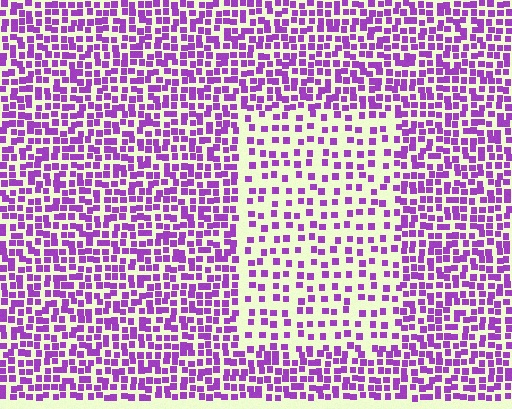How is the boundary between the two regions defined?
The boundary is defined by a change in element density (approximately 2.1x ratio). All elements are the same color, size, and shape.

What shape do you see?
I see a rectangle.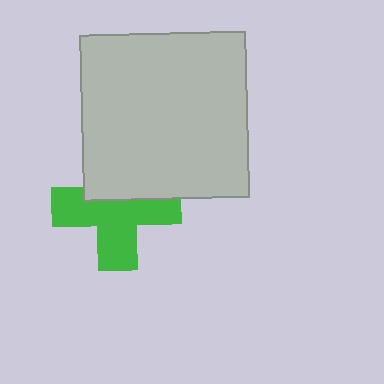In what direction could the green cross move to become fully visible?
The green cross could move down. That would shift it out from behind the light gray square entirely.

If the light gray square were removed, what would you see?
You would see the complete green cross.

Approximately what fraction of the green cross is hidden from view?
Roughly 38% of the green cross is hidden behind the light gray square.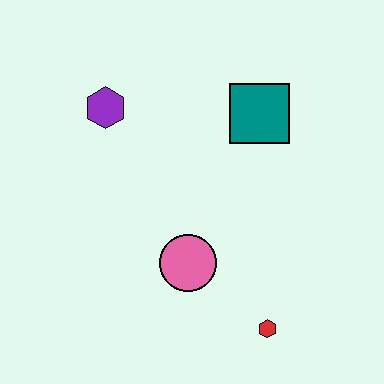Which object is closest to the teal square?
The purple hexagon is closest to the teal square.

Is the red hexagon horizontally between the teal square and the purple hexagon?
No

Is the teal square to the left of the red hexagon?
Yes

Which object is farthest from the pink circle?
The purple hexagon is farthest from the pink circle.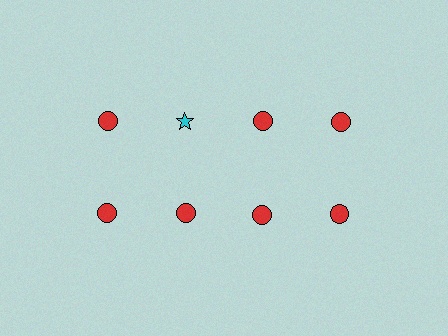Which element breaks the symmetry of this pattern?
The cyan star in the top row, second from left column breaks the symmetry. All other shapes are red circles.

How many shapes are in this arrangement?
There are 8 shapes arranged in a grid pattern.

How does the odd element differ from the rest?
It differs in both color (cyan instead of red) and shape (star instead of circle).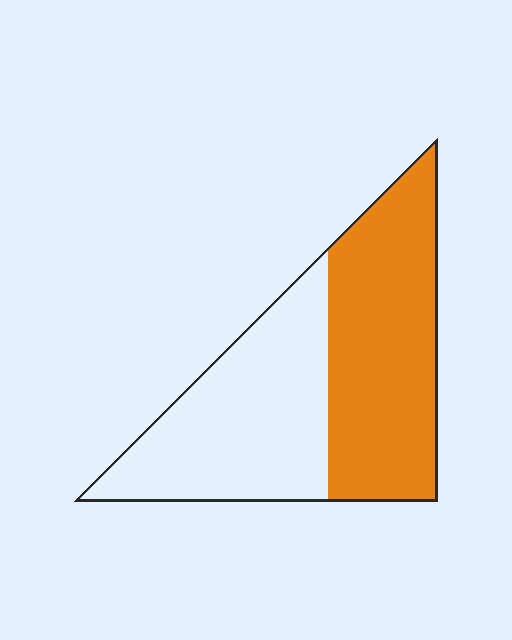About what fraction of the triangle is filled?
About one half (1/2).